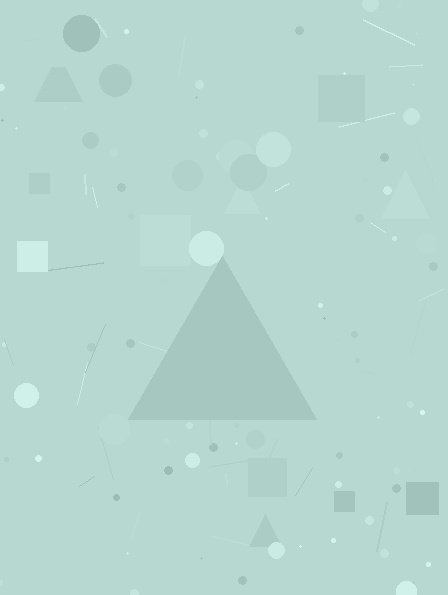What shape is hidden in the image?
A triangle is hidden in the image.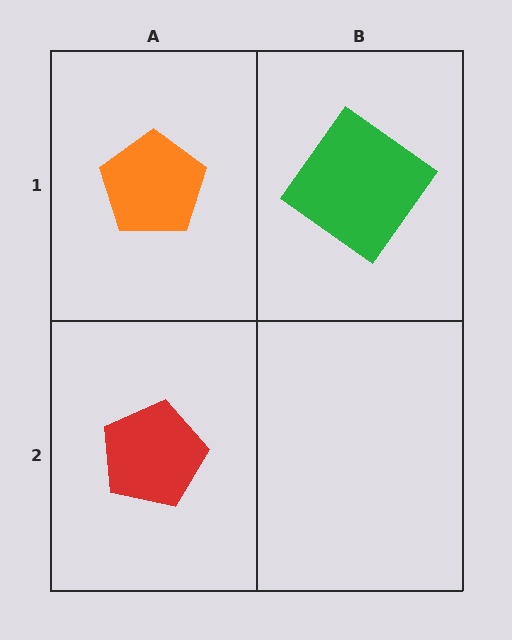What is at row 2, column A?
A red pentagon.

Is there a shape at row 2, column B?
No, that cell is empty.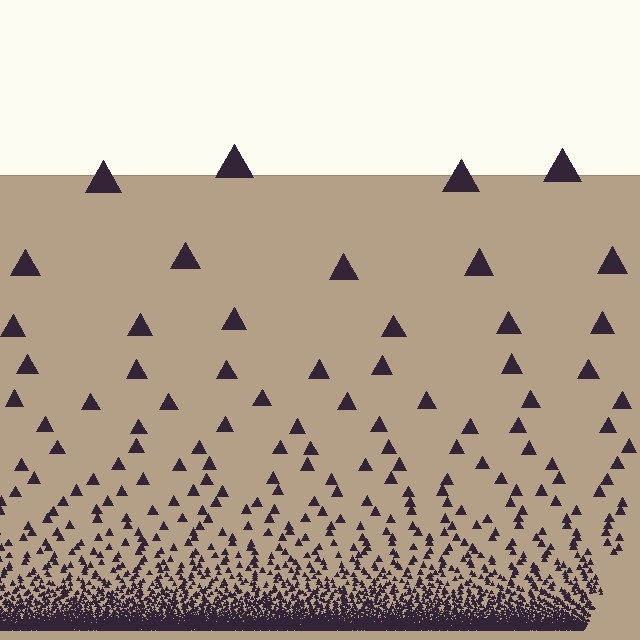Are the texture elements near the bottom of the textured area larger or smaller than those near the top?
Smaller. The gradient is inverted — elements near the bottom are smaller and denser.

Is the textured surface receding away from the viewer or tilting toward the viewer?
The surface appears to tilt toward the viewer. Texture elements get larger and sparser toward the top.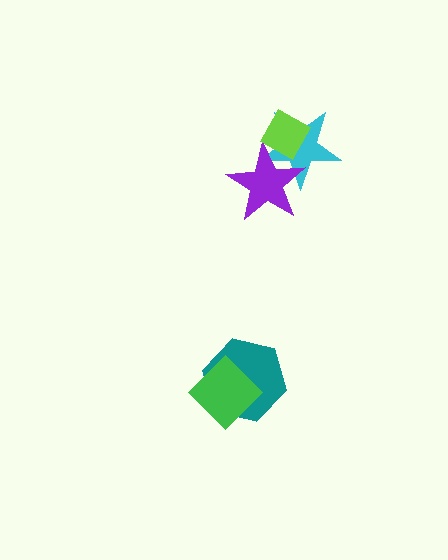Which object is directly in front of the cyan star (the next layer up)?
The purple star is directly in front of the cyan star.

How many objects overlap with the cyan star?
2 objects overlap with the cyan star.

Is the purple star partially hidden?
Yes, it is partially covered by another shape.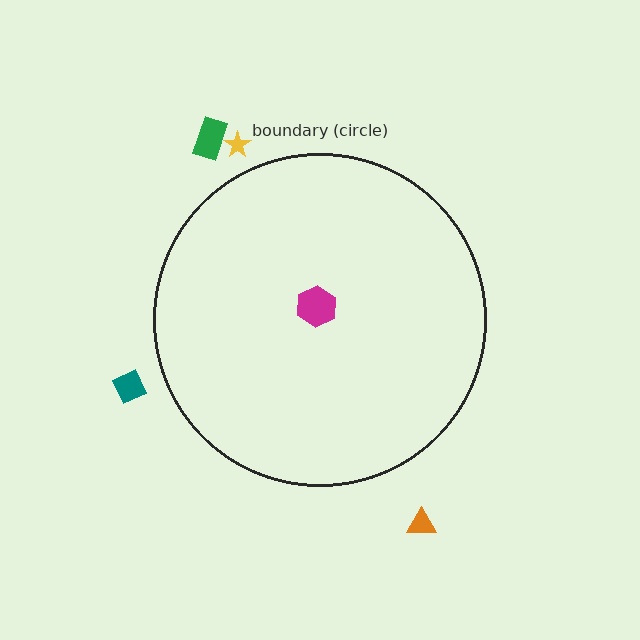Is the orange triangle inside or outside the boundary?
Outside.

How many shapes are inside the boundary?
1 inside, 4 outside.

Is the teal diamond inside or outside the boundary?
Outside.